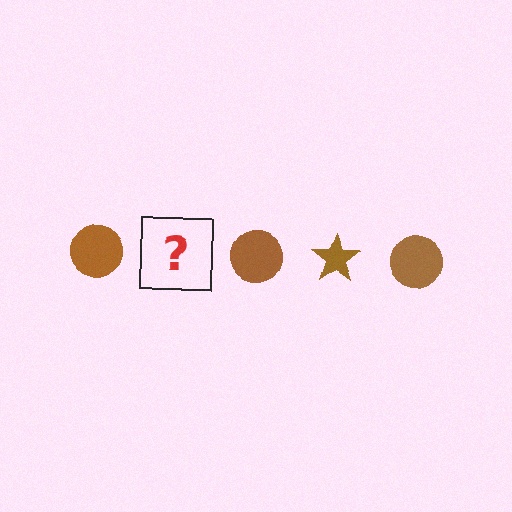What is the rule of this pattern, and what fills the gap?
The rule is that the pattern cycles through circle, star shapes in brown. The gap should be filled with a brown star.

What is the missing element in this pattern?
The missing element is a brown star.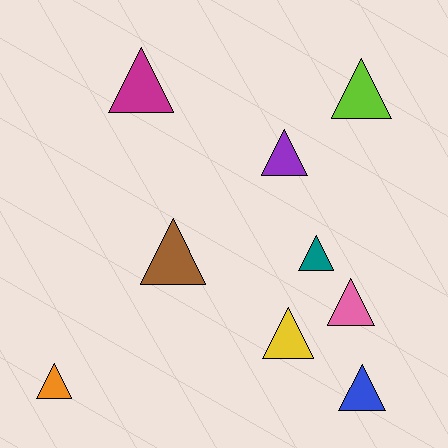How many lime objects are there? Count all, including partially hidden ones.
There is 1 lime object.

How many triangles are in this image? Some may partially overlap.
There are 9 triangles.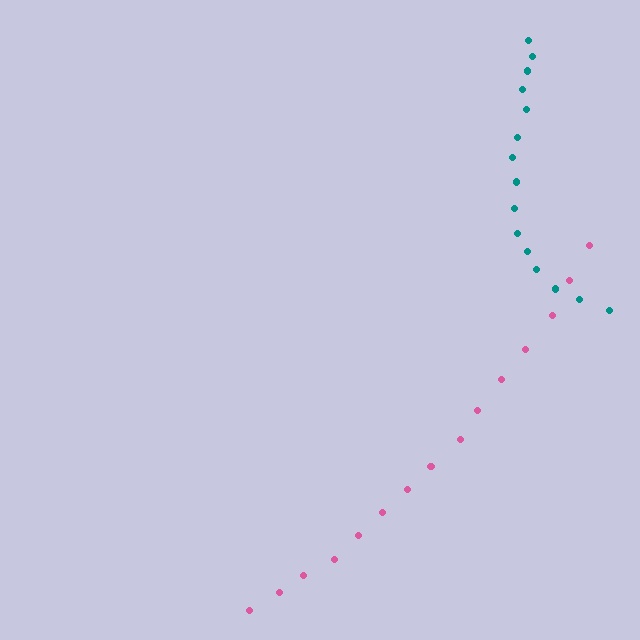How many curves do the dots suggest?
There are 2 distinct paths.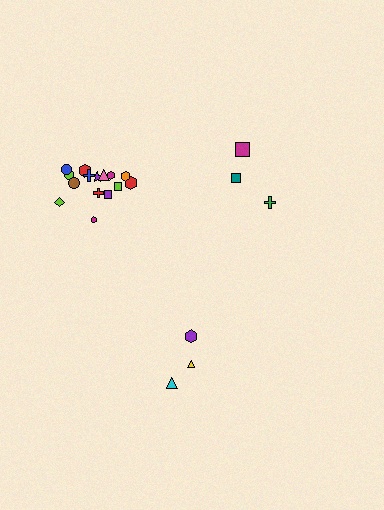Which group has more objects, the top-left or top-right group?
The top-left group.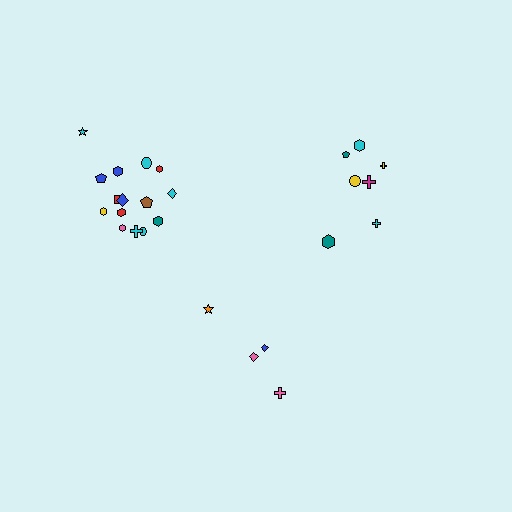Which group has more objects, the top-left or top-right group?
The top-left group.